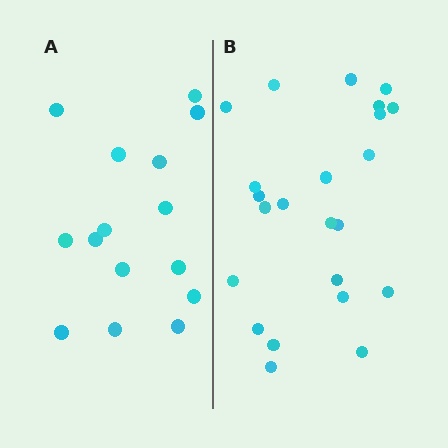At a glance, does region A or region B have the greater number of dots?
Region B (the right region) has more dots.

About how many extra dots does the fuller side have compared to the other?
Region B has roughly 8 or so more dots than region A.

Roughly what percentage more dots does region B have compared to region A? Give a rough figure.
About 55% more.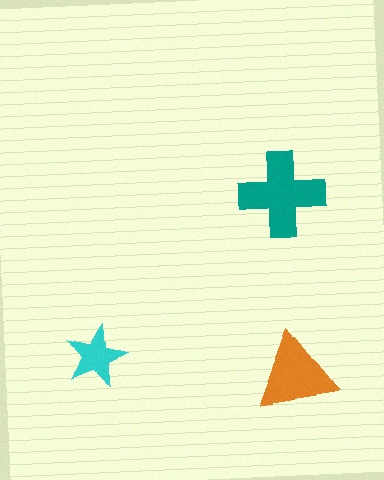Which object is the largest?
The teal cross.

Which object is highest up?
The teal cross is topmost.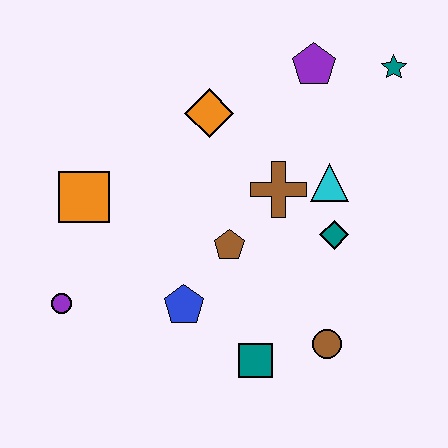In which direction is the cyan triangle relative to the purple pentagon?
The cyan triangle is below the purple pentagon.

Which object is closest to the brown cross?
The cyan triangle is closest to the brown cross.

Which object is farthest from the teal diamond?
The purple circle is farthest from the teal diamond.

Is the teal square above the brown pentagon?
No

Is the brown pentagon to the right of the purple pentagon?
No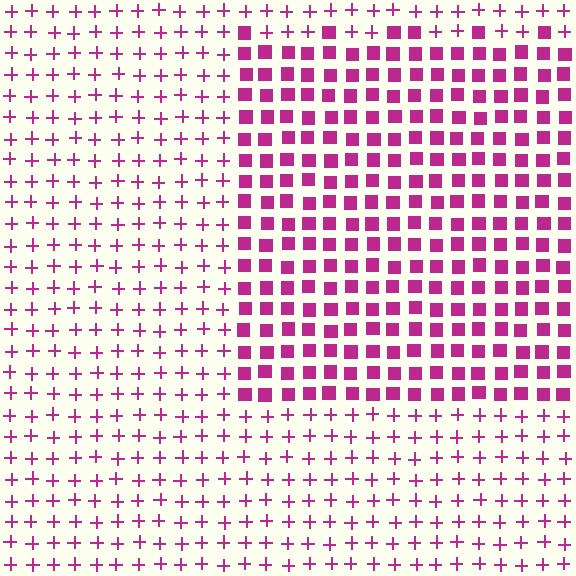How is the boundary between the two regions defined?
The boundary is defined by a change in element shape: squares inside vs. plus signs outside. All elements share the same color and spacing.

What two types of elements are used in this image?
The image uses squares inside the rectangle region and plus signs outside it.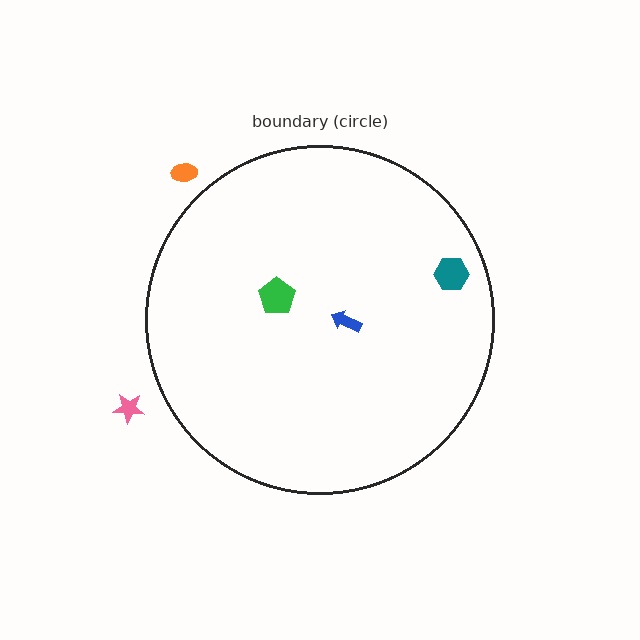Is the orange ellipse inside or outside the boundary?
Outside.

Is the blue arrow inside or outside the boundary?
Inside.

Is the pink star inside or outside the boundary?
Outside.